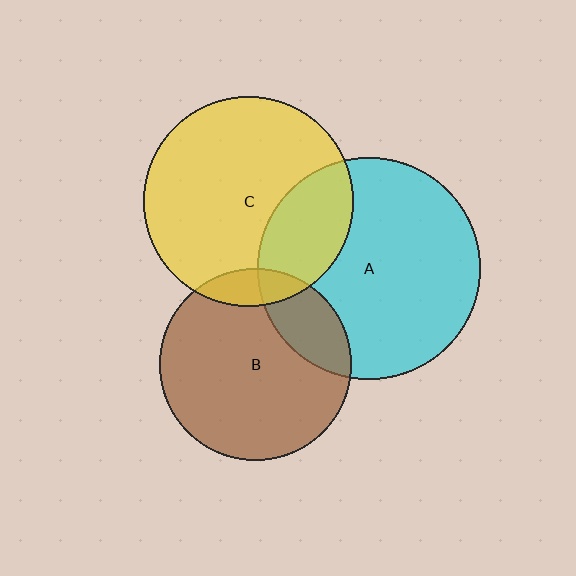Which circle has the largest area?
Circle A (cyan).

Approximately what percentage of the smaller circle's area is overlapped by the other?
Approximately 20%.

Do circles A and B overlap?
Yes.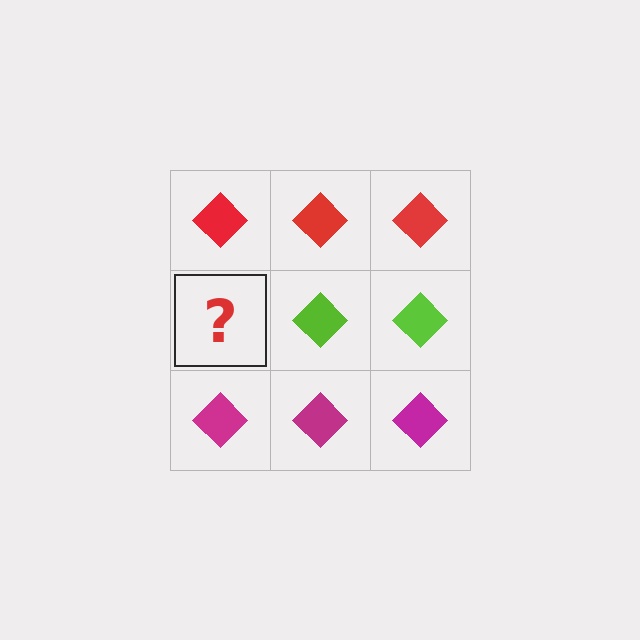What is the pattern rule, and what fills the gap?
The rule is that each row has a consistent color. The gap should be filled with a lime diamond.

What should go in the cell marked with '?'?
The missing cell should contain a lime diamond.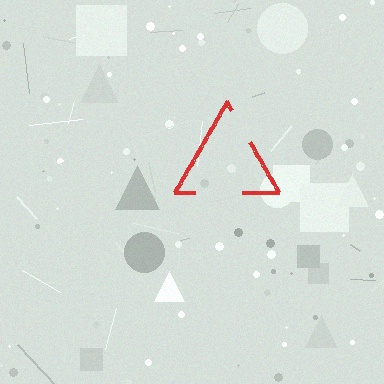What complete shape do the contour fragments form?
The contour fragments form a triangle.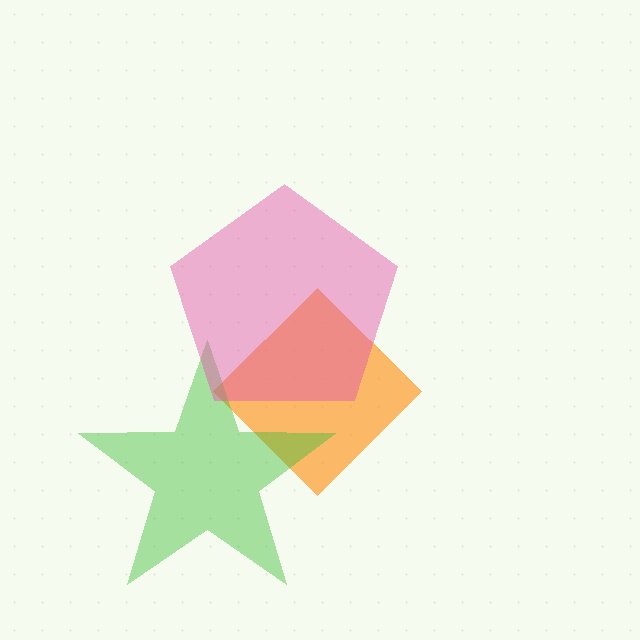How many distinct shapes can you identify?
There are 3 distinct shapes: an orange diamond, a green star, a pink pentagon.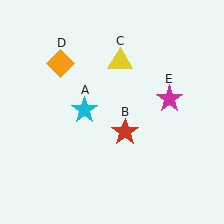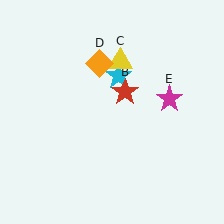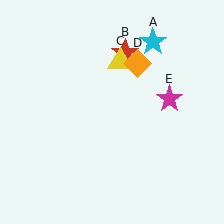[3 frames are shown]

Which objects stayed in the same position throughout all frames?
Yellow triangle (object C) and magenta star (object E) remained stationary.